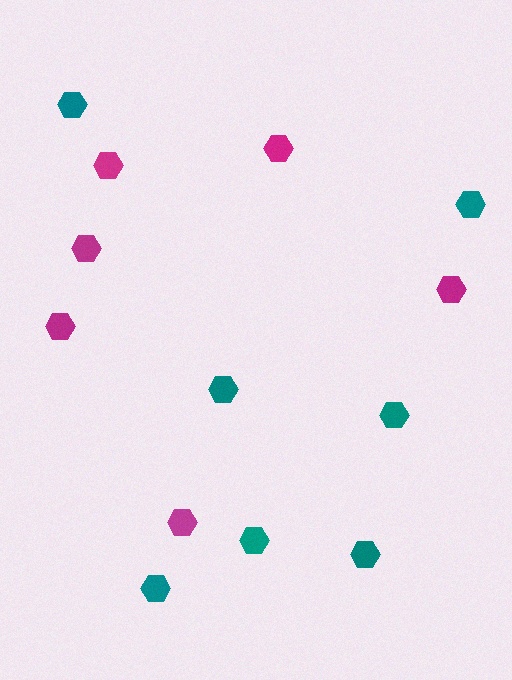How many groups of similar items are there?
There are 2 groups: one group of teal hexagons (7) and one group of magenta hexagons (6).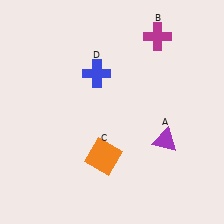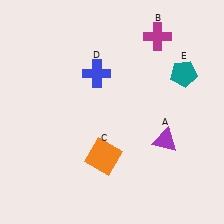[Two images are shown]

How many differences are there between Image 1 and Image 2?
There is 1 difference between the two images.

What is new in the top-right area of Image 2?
A teal pentagon (E) was added in the top-right area of Image 2.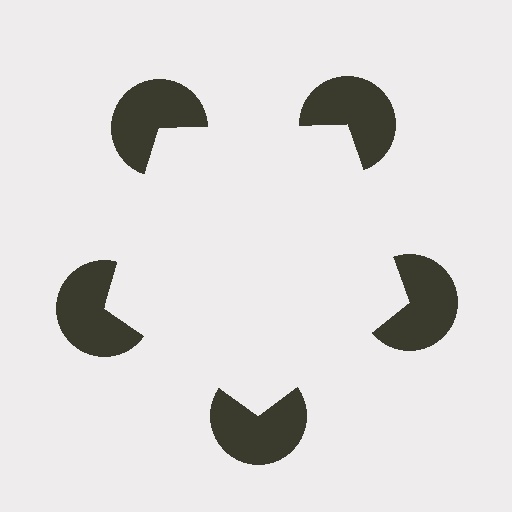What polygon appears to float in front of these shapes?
An illusory pentagon — its edges are inferred from the aligned wedge cuts in the pac-man discs, not physically drawn.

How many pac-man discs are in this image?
There are 5 — one at each vertex of the illusory pentagon.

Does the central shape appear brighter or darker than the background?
It typically appears slightly brighter than the background, even though no actual brightness change is drawn.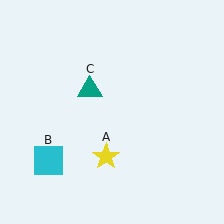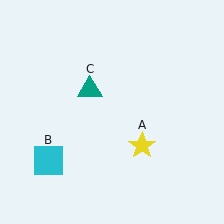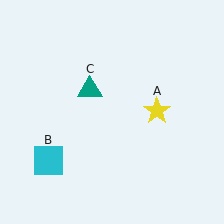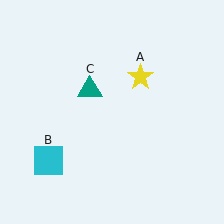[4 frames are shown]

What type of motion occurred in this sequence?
The yellow star (object A) rotated counterclockwise around the center of the scene.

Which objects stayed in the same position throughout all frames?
Cyan square (object B) and teal triangle (object C) remained stationary.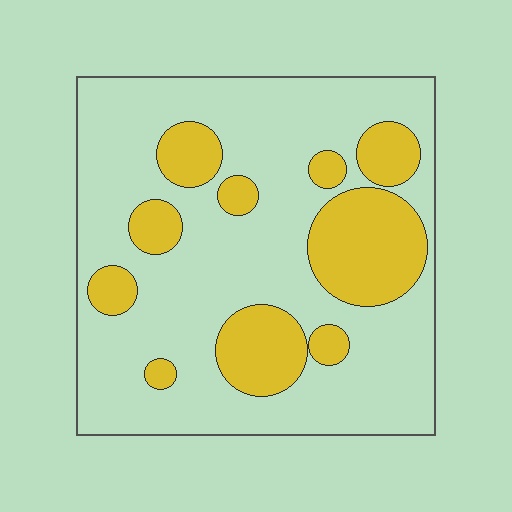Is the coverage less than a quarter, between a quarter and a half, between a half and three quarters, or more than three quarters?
Between a quarter and a half.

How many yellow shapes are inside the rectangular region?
10.